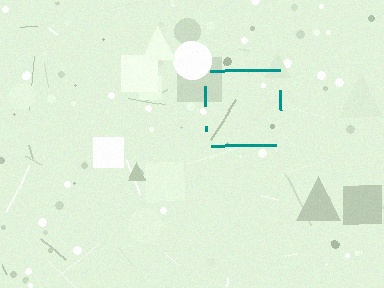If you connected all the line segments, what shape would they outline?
They would outline a square.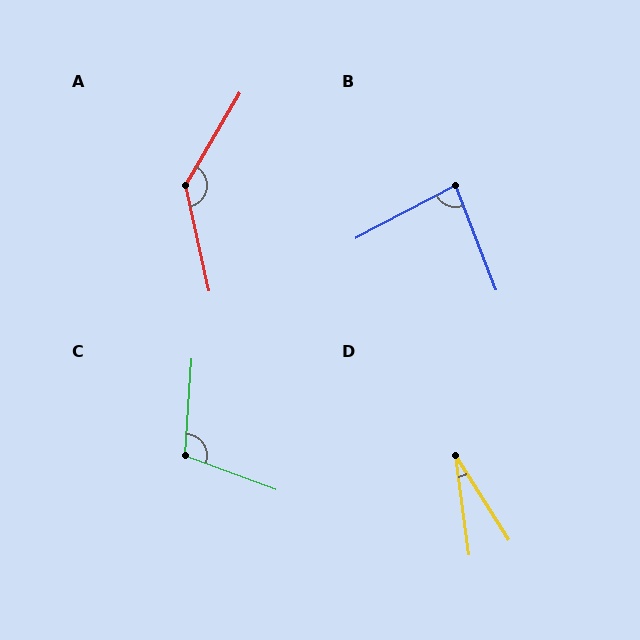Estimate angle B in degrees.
Approximately 83 degrees.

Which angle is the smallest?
D, at approximately 24 degrees.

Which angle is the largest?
A, at approximately 137 degrees.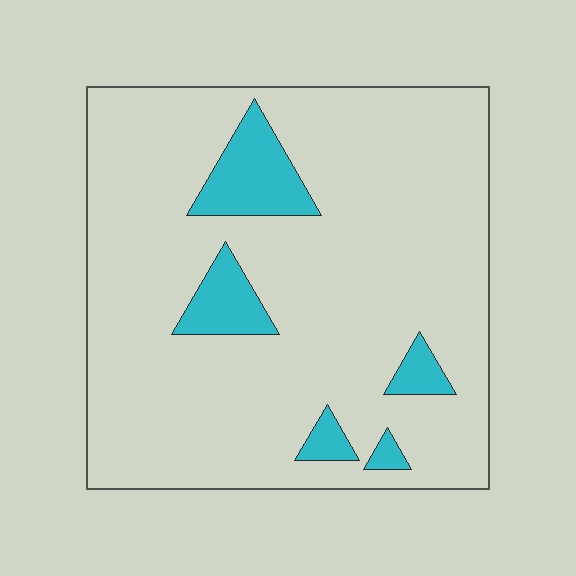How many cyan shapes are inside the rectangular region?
5.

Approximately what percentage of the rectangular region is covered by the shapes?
Approximately 10%.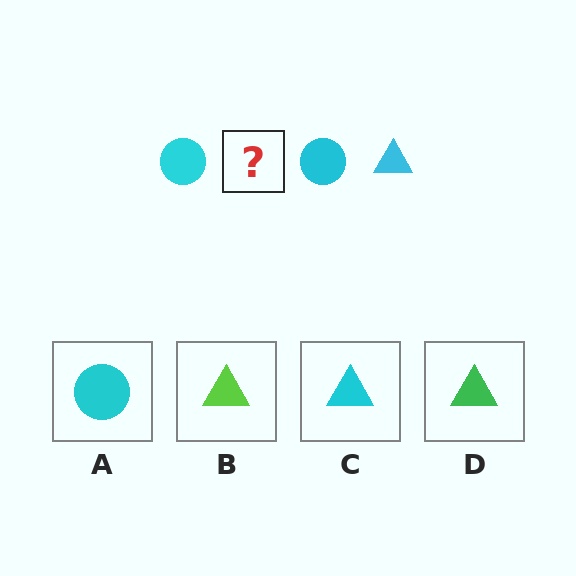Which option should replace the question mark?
Option C.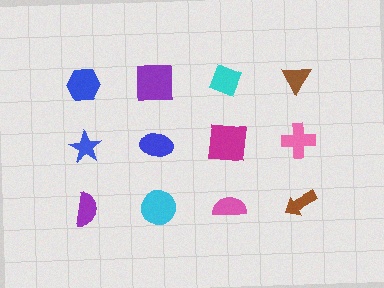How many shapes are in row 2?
4 shapes.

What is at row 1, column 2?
A purple square.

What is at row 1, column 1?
A blue hexagon.